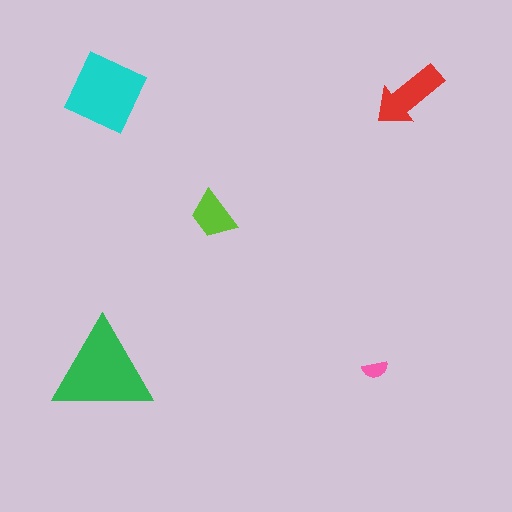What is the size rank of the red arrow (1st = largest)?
3rd.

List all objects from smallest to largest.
The pink semicircle, the lime trapezoid, the red arrow, the cyan diamond, the green triangle.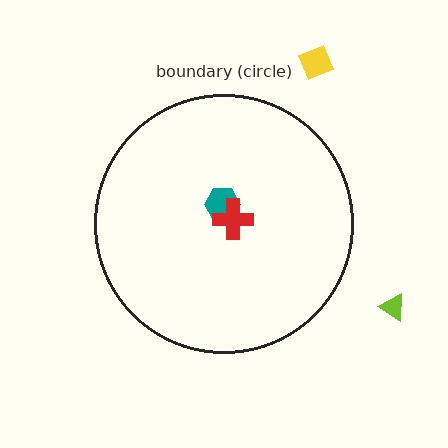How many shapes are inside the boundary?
2 inside, 2 outside.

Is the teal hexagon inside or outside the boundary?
Inside.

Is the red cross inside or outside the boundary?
Inside.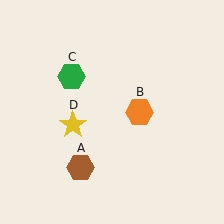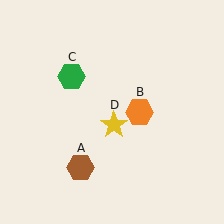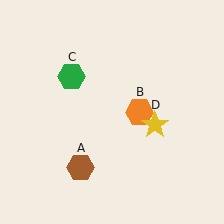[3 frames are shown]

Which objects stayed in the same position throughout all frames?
Brown hexagon (object A) and orange hexagon (object B) and green hexagon (object C) remained stationary.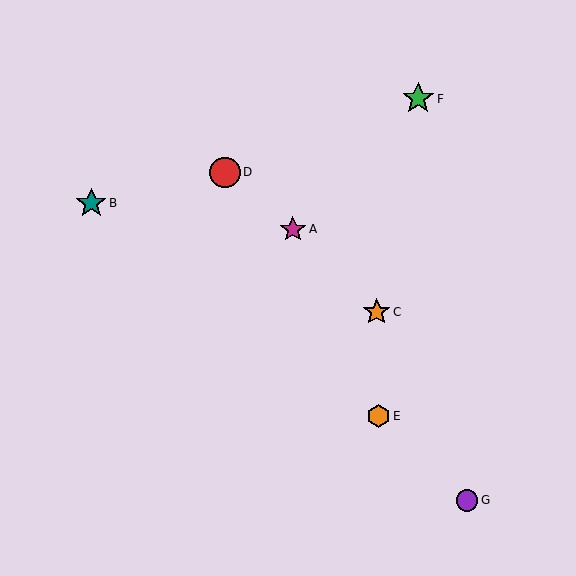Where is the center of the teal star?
The center of the teal star is at (91, 203).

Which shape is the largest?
The green star (labeled F) is the largest.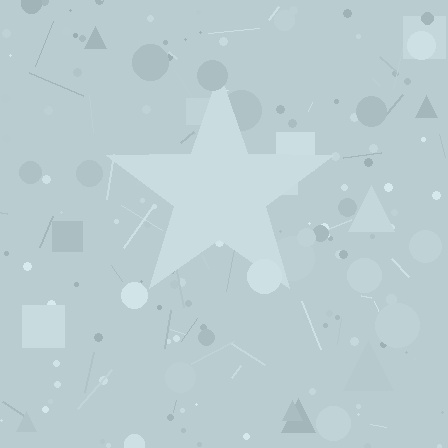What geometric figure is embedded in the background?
A star is embedded in the background.